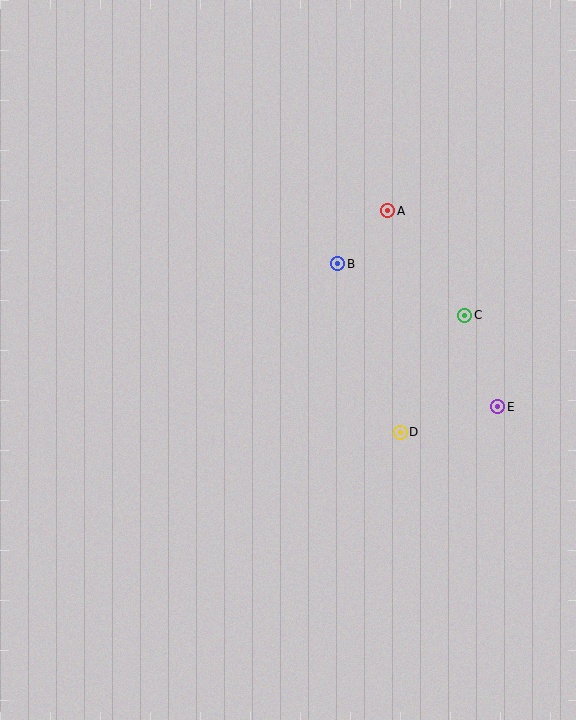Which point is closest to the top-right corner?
Point A is closest to the top-right corner.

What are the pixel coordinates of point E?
Point E is at (498, 407).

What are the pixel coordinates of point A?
Point A is at (388, 211).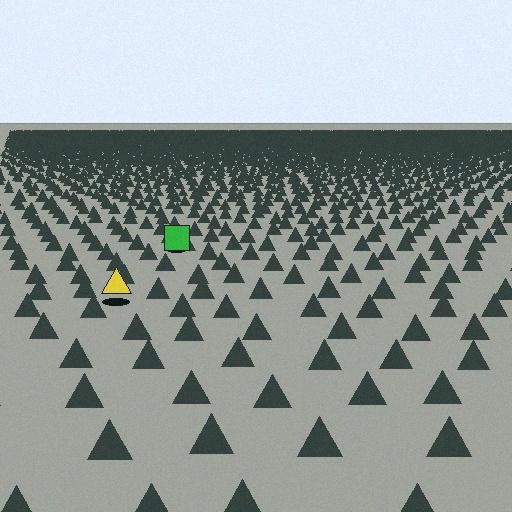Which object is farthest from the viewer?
The green square is farthest from the viewer. It appears smaller and the ground texture around it is denser.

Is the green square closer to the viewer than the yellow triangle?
No. The yellow triangle is closer — you can tell from the texture gradient: the ground texture is coarser near it.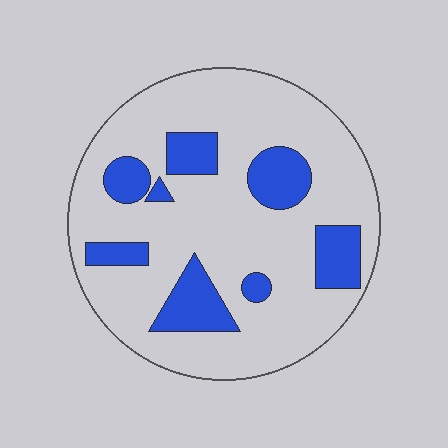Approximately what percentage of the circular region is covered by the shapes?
Approximately 20%.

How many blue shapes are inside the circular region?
8.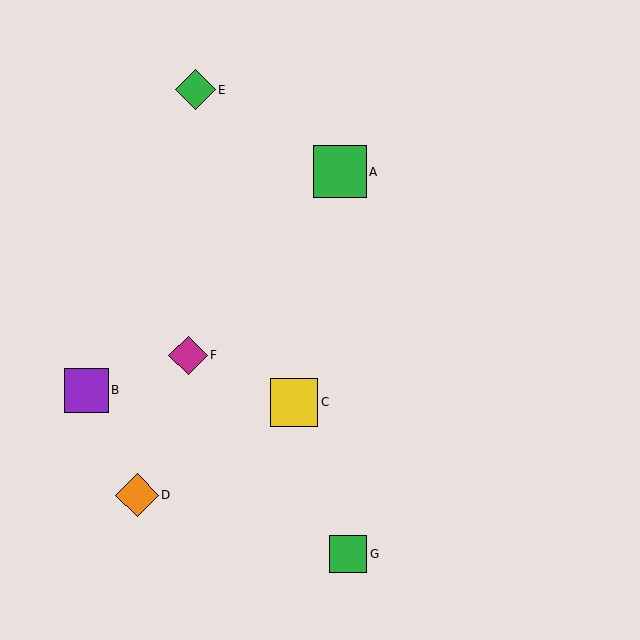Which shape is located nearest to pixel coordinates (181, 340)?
The magenta diamond (labeled F) at (188, 355) is nearest to that location.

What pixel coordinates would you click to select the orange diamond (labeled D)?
Click at (137, 495) to select the orange diamond D.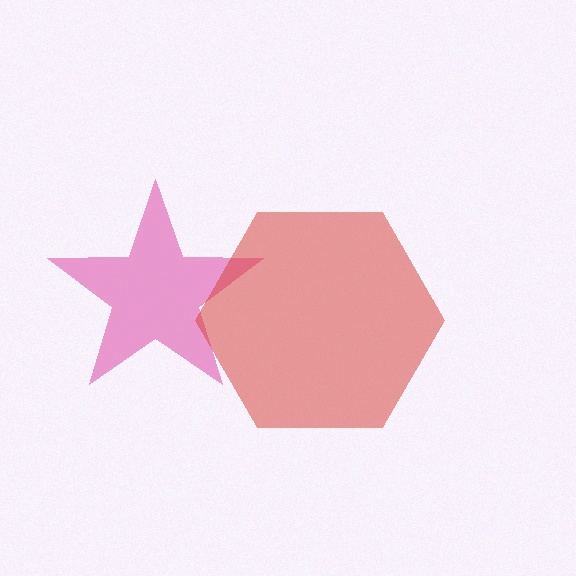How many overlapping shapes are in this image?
There are 2 overlapping shapes in the image.